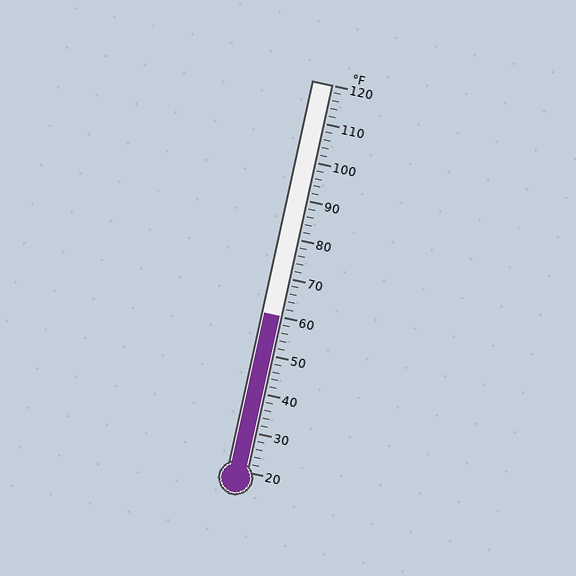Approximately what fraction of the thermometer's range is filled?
The thermometer is filled to approximately 40% of its range.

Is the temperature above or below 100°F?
The temperature is below 100°F.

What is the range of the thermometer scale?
The thermometer scale ranges from 20°F to 120°F.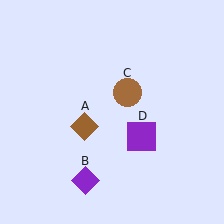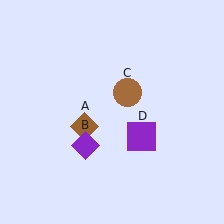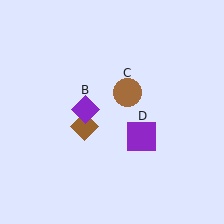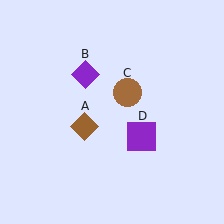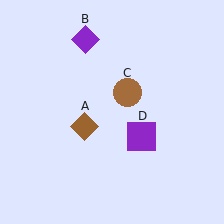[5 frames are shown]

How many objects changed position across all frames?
1 object changed position: purple diamond (object B).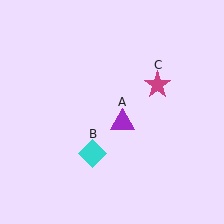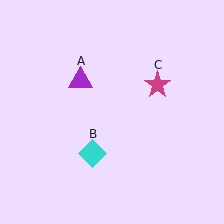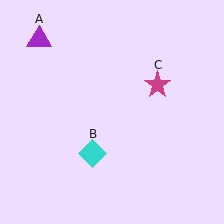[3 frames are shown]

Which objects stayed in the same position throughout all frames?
Cyan diamond (object B) and magenta star (object C) remained stationary.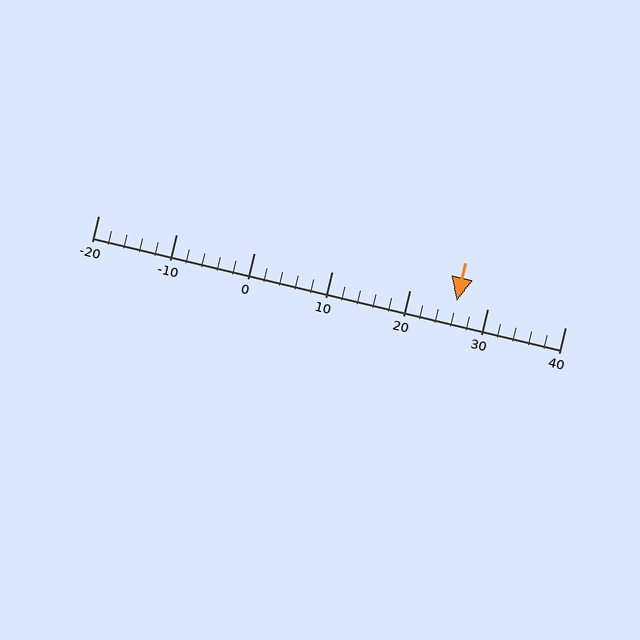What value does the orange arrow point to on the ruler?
The orange arrow points to approximately 26.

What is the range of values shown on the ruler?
The ruler shows values from -20 to 40.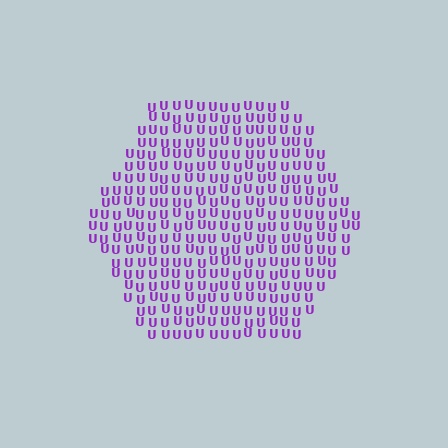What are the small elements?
The small elements are letter U's.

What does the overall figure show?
The overall figure shows a hexagon.